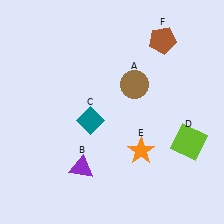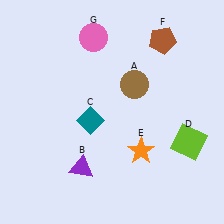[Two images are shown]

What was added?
A pink circle (G) was added in Image 2.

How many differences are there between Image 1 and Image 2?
There is 1 difference between the two images.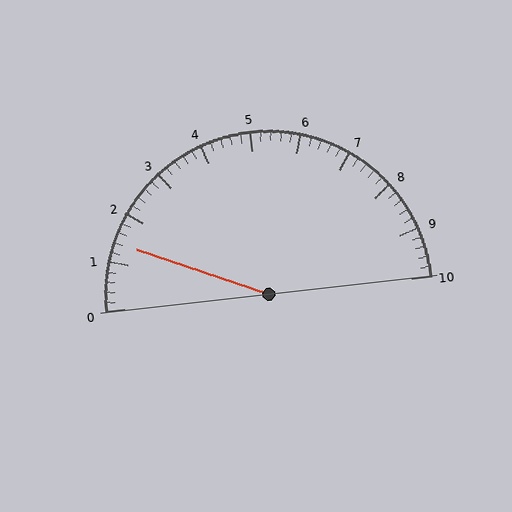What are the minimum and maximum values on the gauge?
The gauge ranges from 0 to 10.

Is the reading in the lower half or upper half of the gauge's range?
The reading is in the lower half of the range (0 to 10).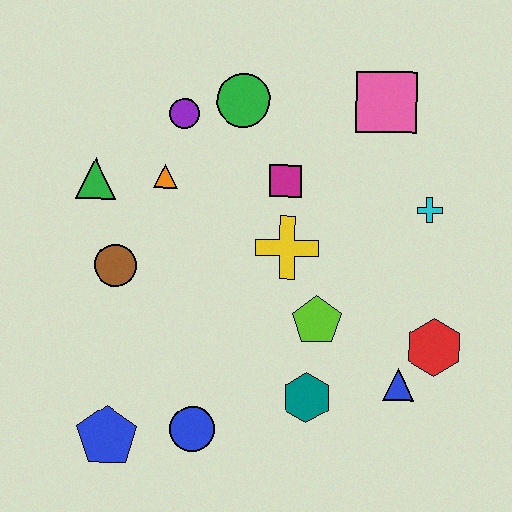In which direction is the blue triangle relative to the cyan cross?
The blue triangle is below the cyan cross.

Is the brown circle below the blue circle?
No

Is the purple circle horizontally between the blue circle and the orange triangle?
Yes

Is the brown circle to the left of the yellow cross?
Yes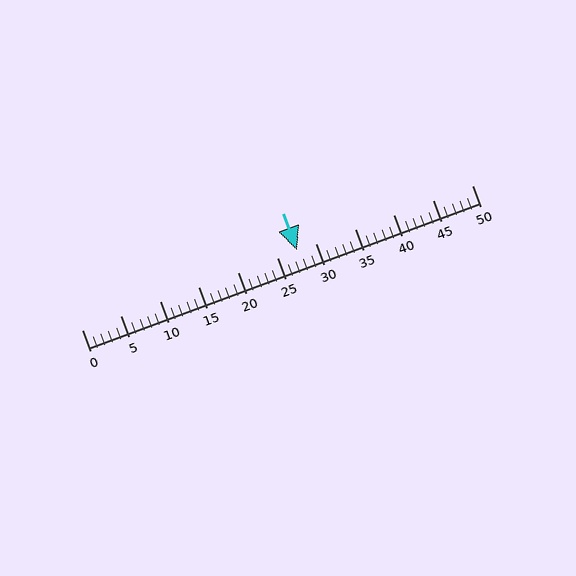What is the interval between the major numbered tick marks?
The major tick marks are spaced 5 units apart.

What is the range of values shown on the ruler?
The ruler shows values from 0 to 50.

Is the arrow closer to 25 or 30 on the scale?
The arrow is closer to 30.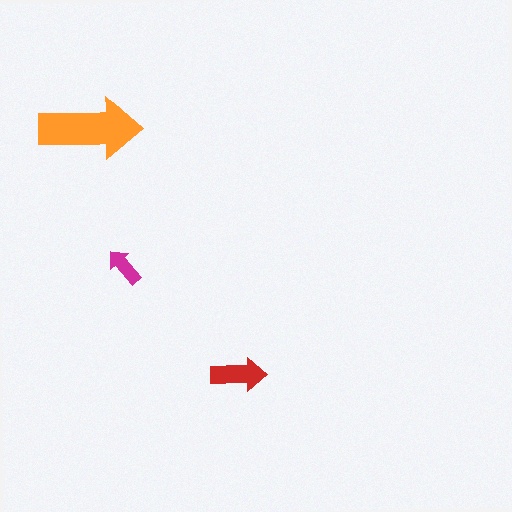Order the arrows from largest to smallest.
the orange one, the red one, the magenta one.